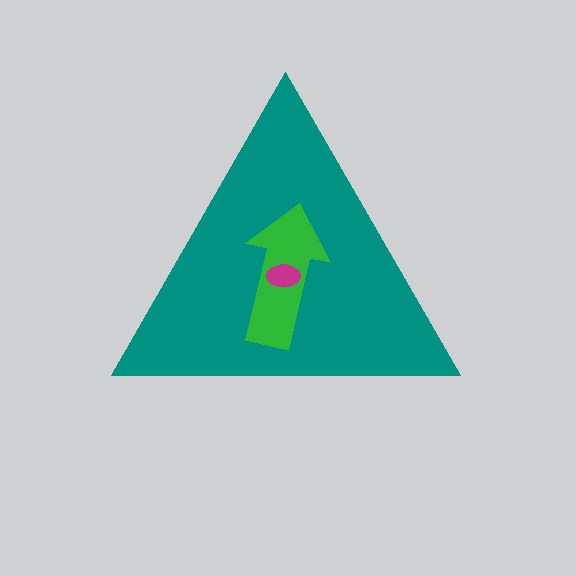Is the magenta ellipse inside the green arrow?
Yes.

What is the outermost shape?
The teal triangle.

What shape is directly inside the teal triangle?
The green arrow.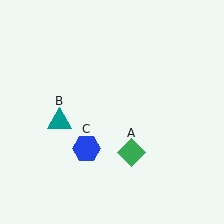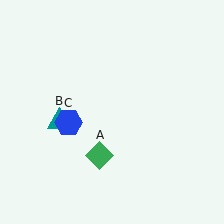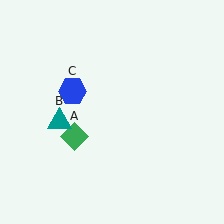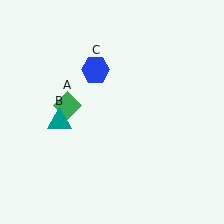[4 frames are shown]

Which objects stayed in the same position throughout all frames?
Teal triangle (object B) remained stationary.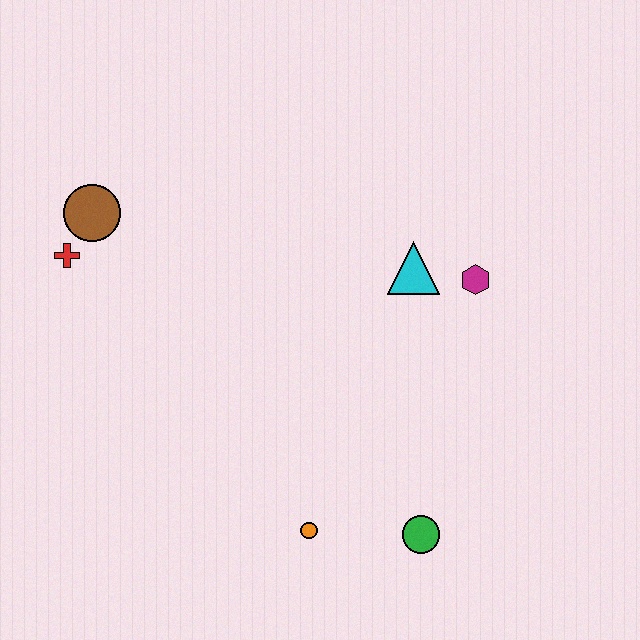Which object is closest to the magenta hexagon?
The cyan triangle is closest to the magenta hexagon.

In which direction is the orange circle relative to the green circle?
The orange circle is to the left of the green circle.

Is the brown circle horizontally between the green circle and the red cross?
Yes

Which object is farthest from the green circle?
The brown circle is farthest from the green circle.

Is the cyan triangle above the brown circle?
No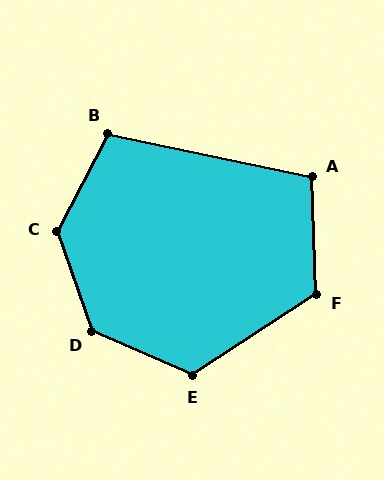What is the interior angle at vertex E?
Approximately 123 degrees (obtuse).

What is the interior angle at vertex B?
Approximately 106 degrees (obtuse).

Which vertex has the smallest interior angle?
A, at approximately 104 degrees.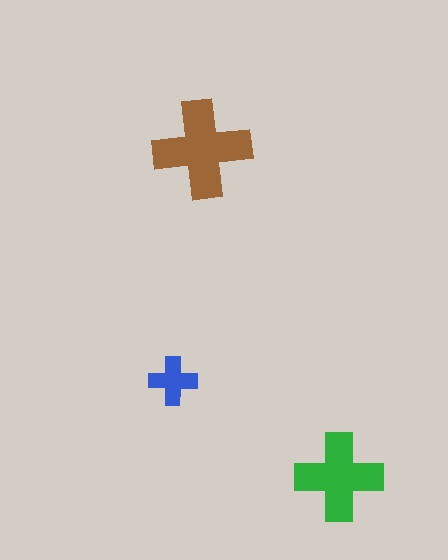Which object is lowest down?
The green cross is bottommost.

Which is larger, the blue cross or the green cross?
The green one.